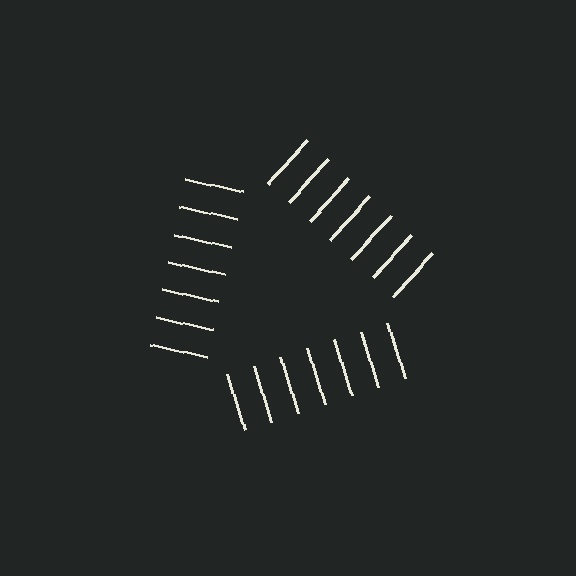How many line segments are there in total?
21 — 7 along each of the 3 edges.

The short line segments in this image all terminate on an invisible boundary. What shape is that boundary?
An illusory triangle — the line segments terminate on its edges but no continuous stroke is drawn.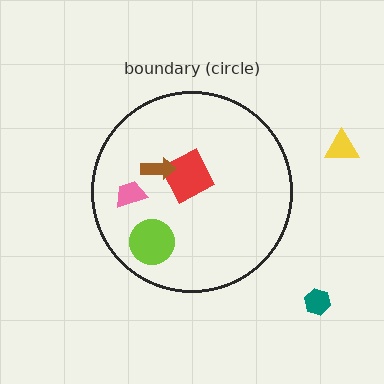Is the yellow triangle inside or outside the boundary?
Outside.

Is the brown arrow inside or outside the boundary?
Inside.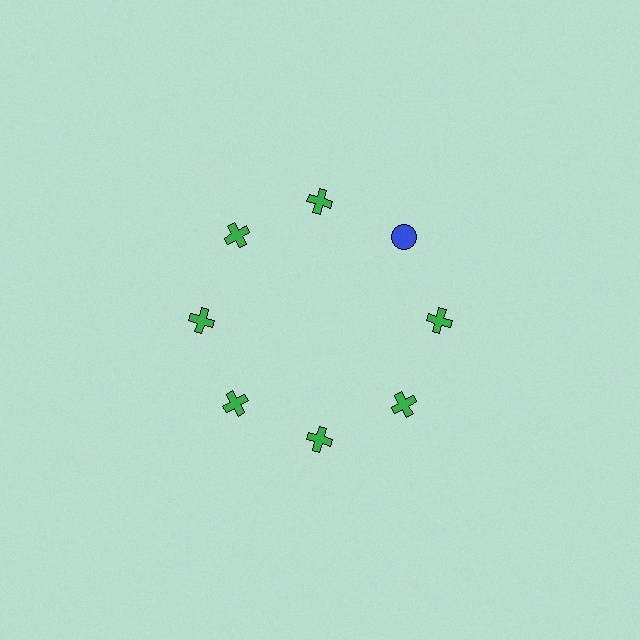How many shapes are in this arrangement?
There are 8 shapes arranged in a ring pattern.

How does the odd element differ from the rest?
It differs in both color (blue instead of green) and shape (circle instead of cross).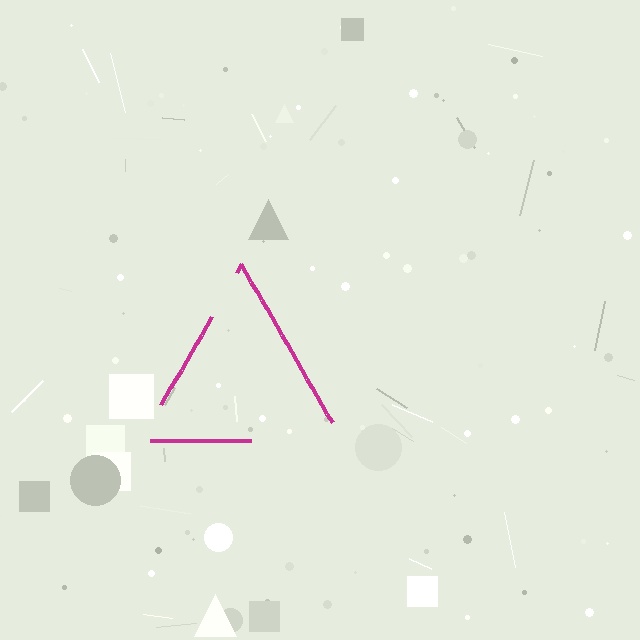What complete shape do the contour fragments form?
The contour fragments form a triangle.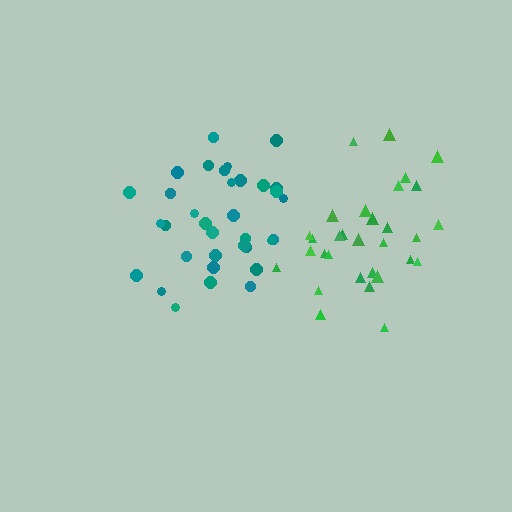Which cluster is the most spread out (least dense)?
Teal.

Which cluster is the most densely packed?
Green.